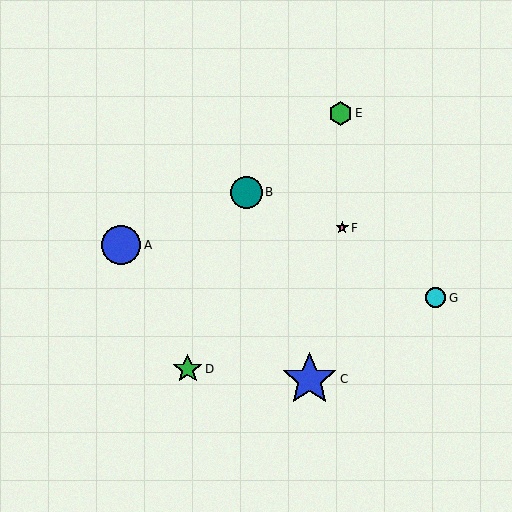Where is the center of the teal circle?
The center of the teal circle is at (246, 192).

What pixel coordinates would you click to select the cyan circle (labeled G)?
Click at (436, 298) to select the cyan circle G.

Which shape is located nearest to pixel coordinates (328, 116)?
The green hexagon (labeled E) at (340, 113) is nearest to that location.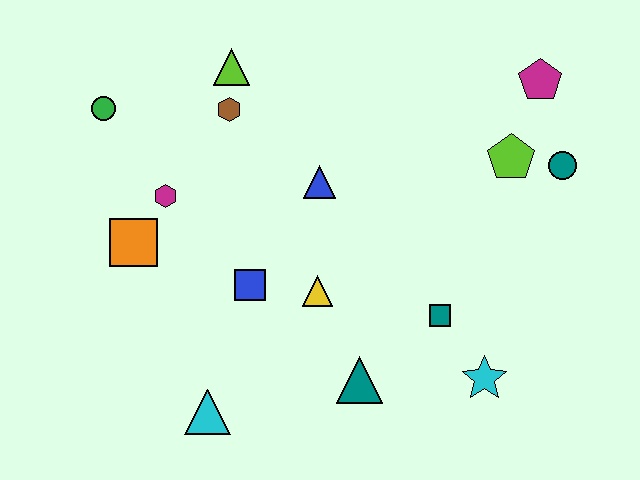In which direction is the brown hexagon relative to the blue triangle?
The brown hexagon is to the left of the blue triangle.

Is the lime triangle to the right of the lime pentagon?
No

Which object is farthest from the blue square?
The magenta pentagon is farthest from the blue square.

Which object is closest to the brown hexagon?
The lime triangle is closest to the brown hexagon.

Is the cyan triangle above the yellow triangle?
No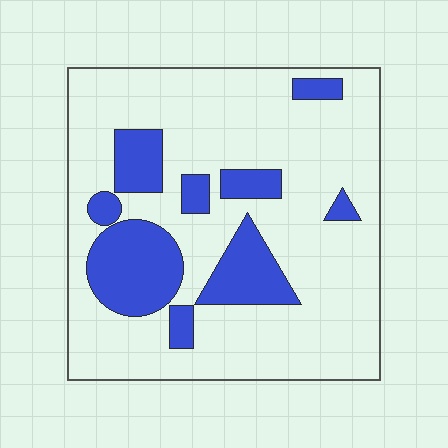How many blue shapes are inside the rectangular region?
9.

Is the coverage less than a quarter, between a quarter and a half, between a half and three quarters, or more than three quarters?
Less than a quarter.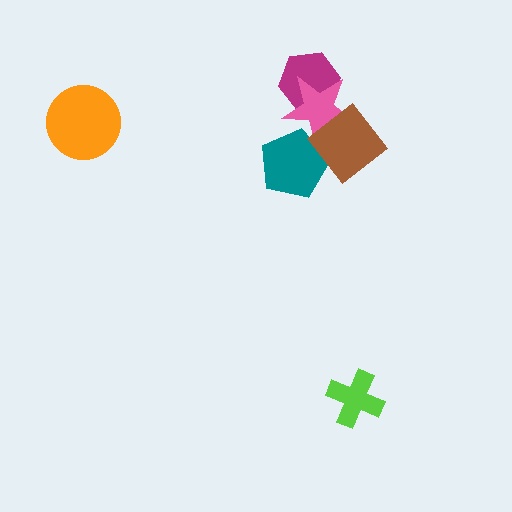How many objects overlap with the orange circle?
0 objects overlap with the orange circle.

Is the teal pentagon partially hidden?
Yes, it is partially covered by another shape.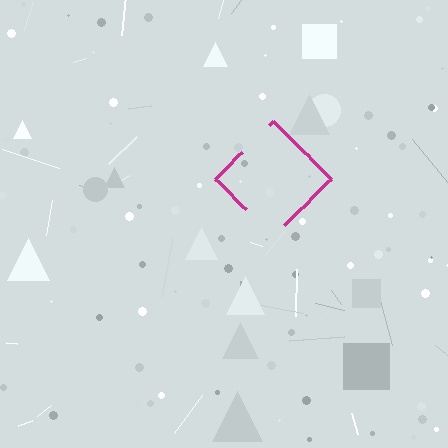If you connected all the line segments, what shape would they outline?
They would outline a diamond.